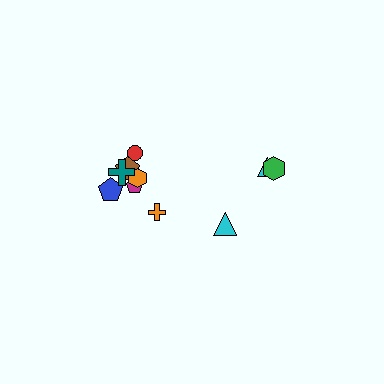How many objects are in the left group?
There are 7 objects.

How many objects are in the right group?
There are 3 objects.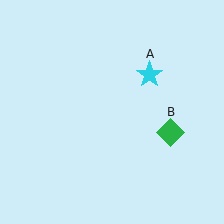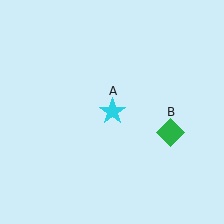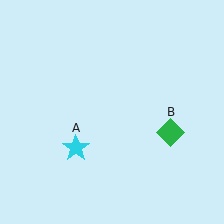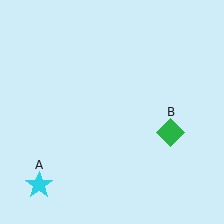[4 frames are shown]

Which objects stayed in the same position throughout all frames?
Green diamond (object B) remained stationary.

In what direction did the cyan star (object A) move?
The cyan star (object A) moved down and to the left.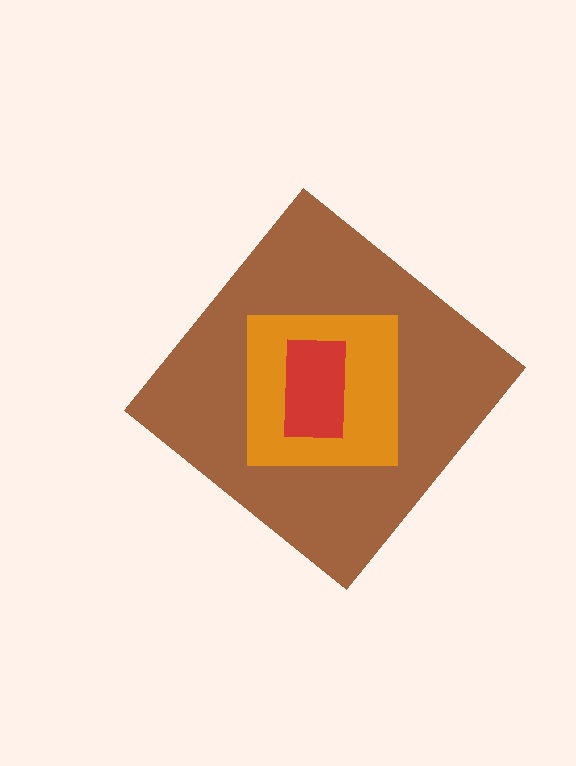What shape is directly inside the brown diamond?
The orange square.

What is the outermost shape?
The brown diamond.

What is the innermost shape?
The red rectangle.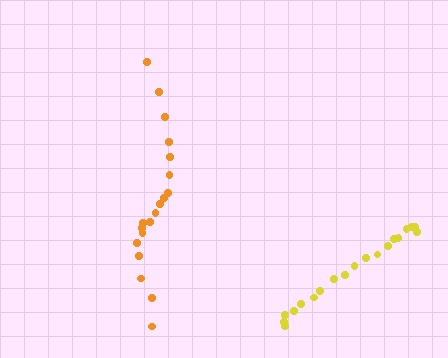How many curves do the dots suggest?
There are 2 distinct paths.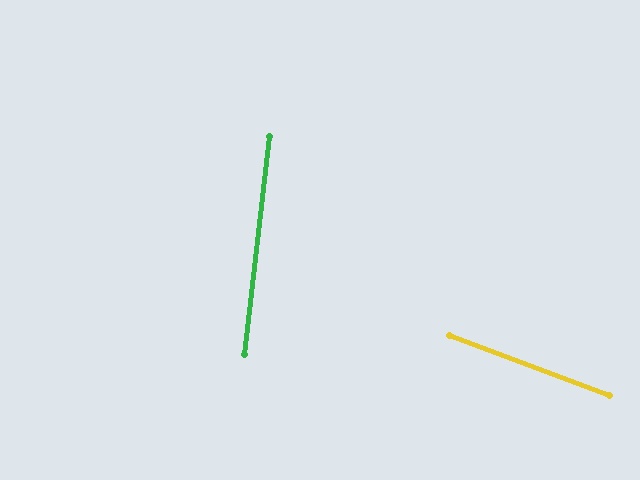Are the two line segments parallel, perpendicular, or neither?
Neither parallel nor perpendicular — they differ by about 76°.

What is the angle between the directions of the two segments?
Approximately 76 degrees.